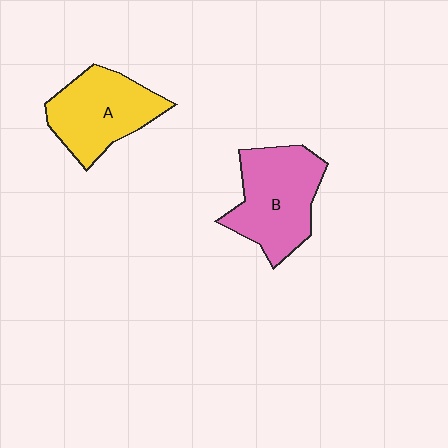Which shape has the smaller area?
Shape A (yellow).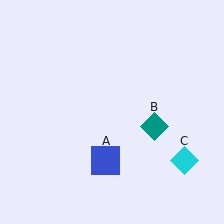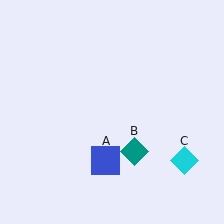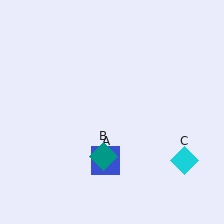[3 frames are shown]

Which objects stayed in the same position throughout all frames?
Blue square (object A) and cyan diamond (object C) remained stationary.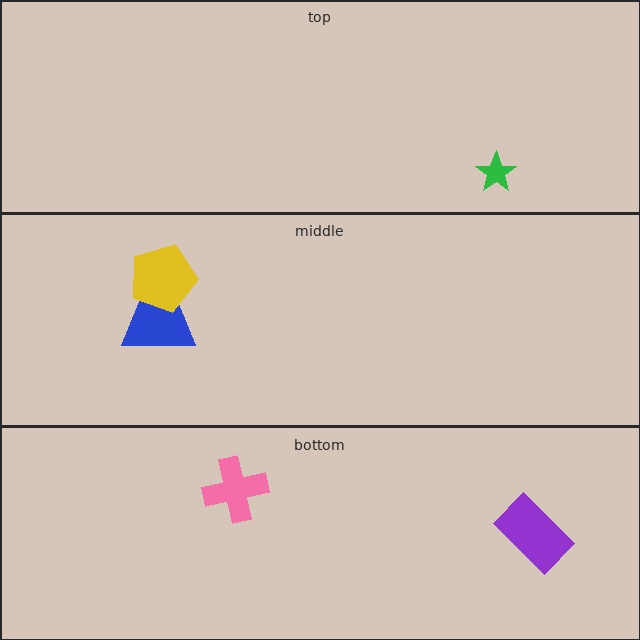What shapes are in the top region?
The green star.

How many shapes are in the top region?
1.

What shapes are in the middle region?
The blue trapezoid, the yellow pentagon.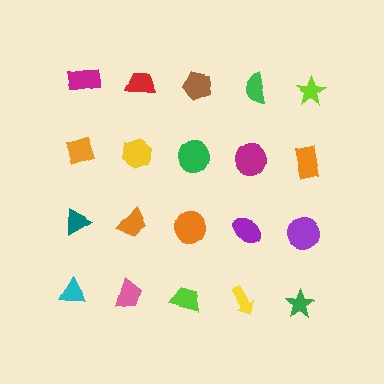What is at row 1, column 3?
A brown pentagon.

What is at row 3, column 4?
A purple ellipse.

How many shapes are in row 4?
5 shapes.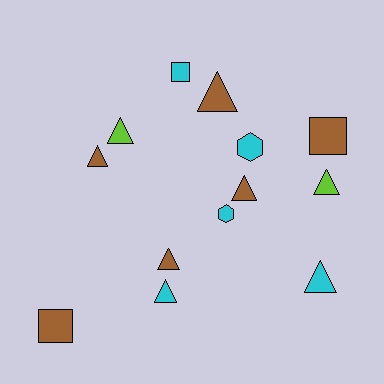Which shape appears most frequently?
Triangle, with 8 objects.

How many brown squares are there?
There are 2 brown squares.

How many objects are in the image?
There are 13 objects.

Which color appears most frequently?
Brown, with 6 objects.